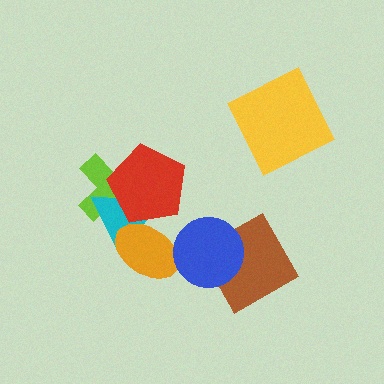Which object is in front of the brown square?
The blue circle is in front of the brown square.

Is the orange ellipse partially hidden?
Yes, it is partially covered by another shape.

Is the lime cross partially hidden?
Yes, it is partially covered by another shape.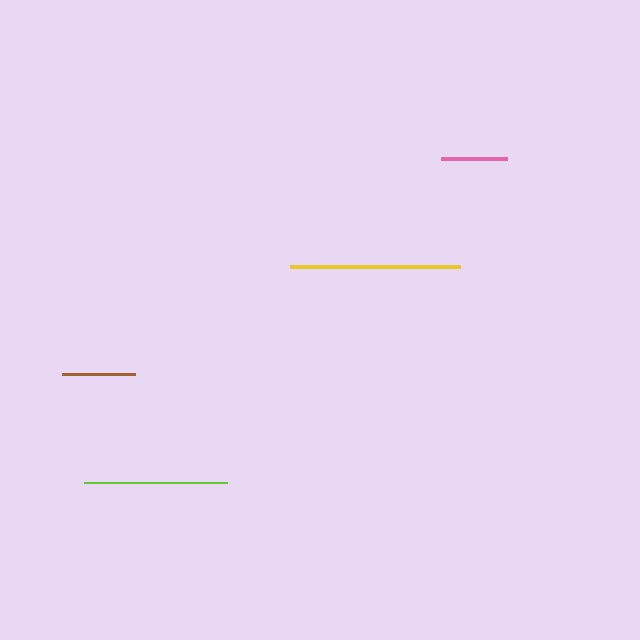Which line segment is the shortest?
The pink line is the shortest at approximately 66 pixels.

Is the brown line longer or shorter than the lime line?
The lime line is longer than the brown line.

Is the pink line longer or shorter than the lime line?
The lime line is longer than the pink line.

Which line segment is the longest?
The yellow line is the longest at approximately 170 pixels.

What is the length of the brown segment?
The brown segment is approximately 74 pixels long.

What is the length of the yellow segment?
The yellow segment is approximately 170 pixels long.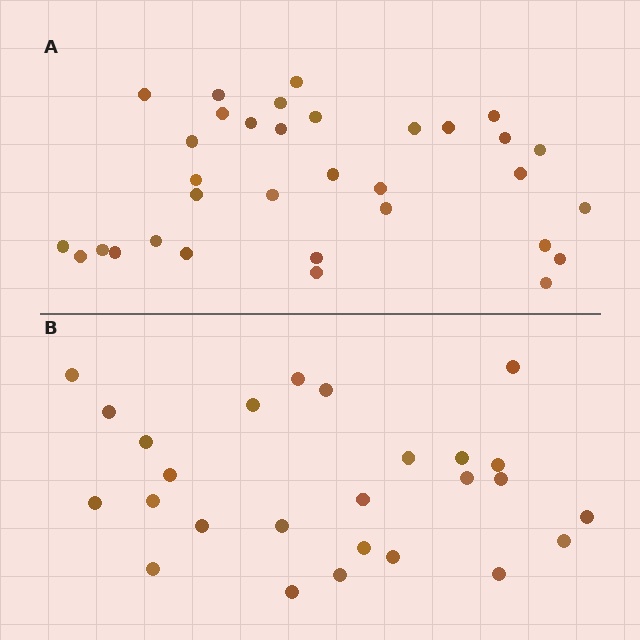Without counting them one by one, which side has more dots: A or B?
Region A (the top region) has more dots.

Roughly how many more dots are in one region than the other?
Region A has roughly 8 or so more dots than region B.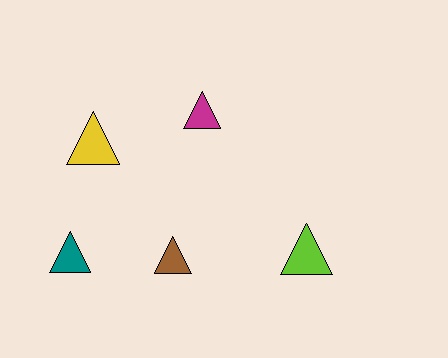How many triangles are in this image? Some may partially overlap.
There are 5 triangles.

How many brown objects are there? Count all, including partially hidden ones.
There is 1 brown object.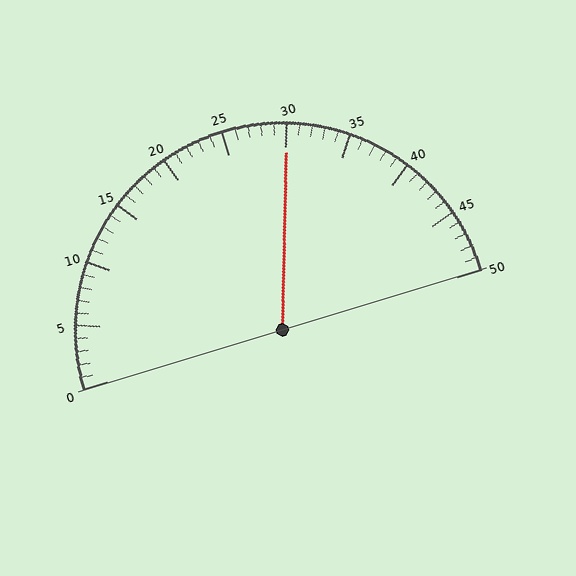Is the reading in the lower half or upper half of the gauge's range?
The reading is in the upper half of the range (0 to 50).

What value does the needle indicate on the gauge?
The needle indicates approximately 30.